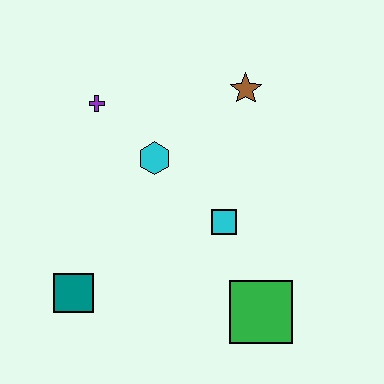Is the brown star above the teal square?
Yes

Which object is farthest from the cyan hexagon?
The green square is farthest from the cyan hexagon.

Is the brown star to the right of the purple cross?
Yes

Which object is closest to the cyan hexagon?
The purple cross is closest to the cyan hexagon.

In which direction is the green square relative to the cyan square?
The green square is below the cyan square.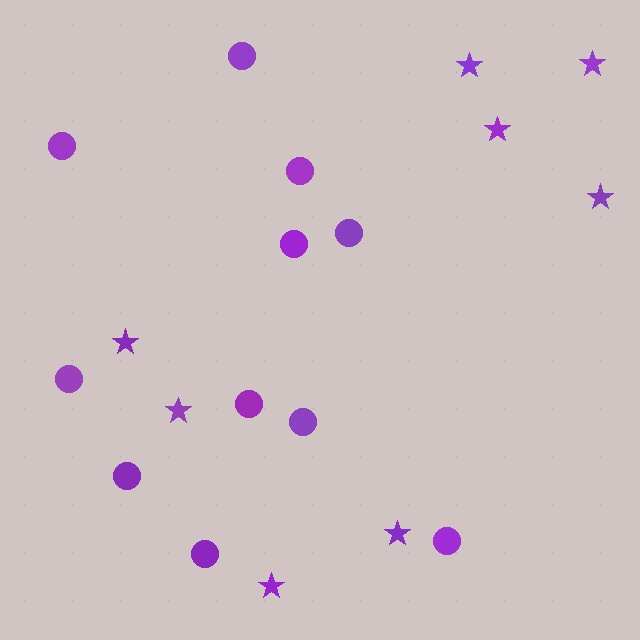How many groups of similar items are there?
There are 2 groups: one group of stars (8) and one group of circles (11).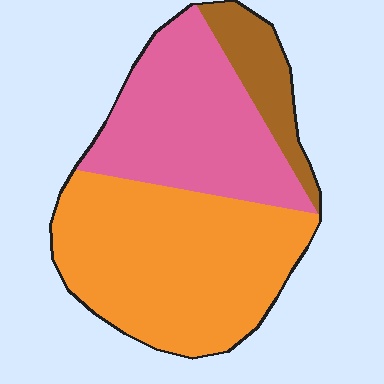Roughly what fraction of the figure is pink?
Pink covers 37% of the figure.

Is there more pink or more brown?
Pink.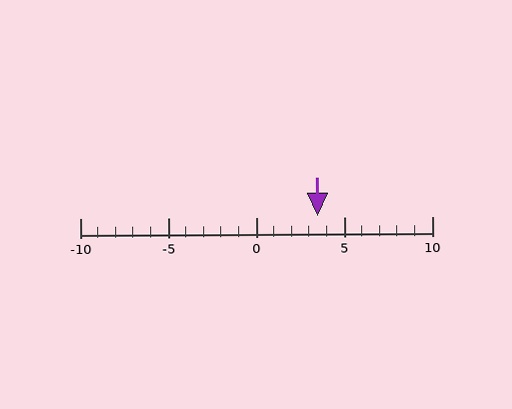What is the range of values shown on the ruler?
The ruler shows values from -10 to 10.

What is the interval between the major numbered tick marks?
The major tick marks are spaced 5 units apart.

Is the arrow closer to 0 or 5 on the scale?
The arrow is closer to 5.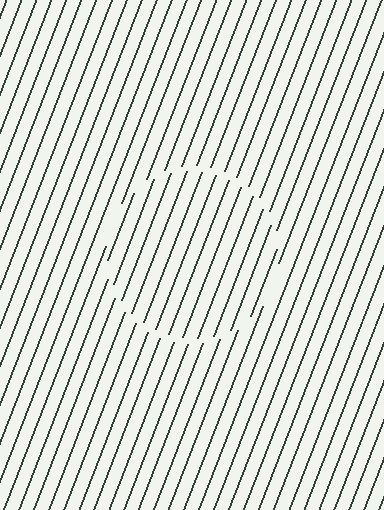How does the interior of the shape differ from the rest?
The interior of the shape contains the same grating, shifted by half a period — the contour is defined by the phase discontinuity where line-ends from the inner and outer gratings abut.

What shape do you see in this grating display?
An illusory circle. The interior of the shape contains the same grating, shifted by half a period — the contour is defined by the phase discontinuity where line-ends from the inner and outer gratings abut.